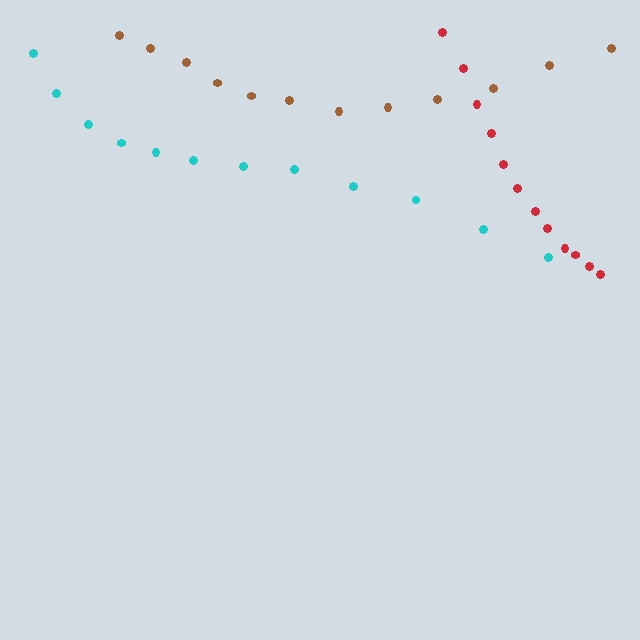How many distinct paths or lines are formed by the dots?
There are 3 distinct paths.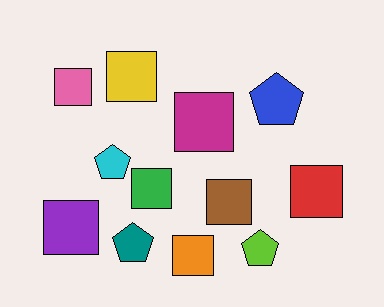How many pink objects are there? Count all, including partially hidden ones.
There is 1 pink object.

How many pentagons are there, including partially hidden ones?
There are 4 pentagons.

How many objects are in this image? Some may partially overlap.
There are 12 objects.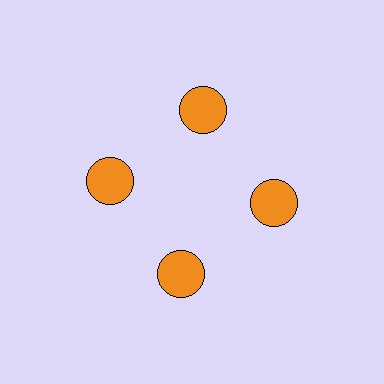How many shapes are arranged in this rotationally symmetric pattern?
There are 4 shapes, arranged in 4 groups of 1.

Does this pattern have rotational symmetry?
Yes, this pattern has 4-fold rotational symmetry. It looks the same after rotating 90 degrees around the center.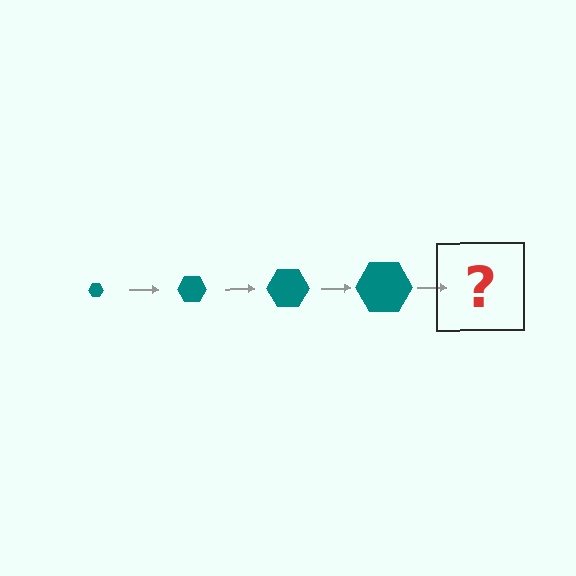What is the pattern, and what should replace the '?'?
The pattern is that the hexagon gets progressively larger each step. The '?' should be a teal hexagon, larger than the previous one.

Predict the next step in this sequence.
The next step is a teal hexagon, larger than the previous one.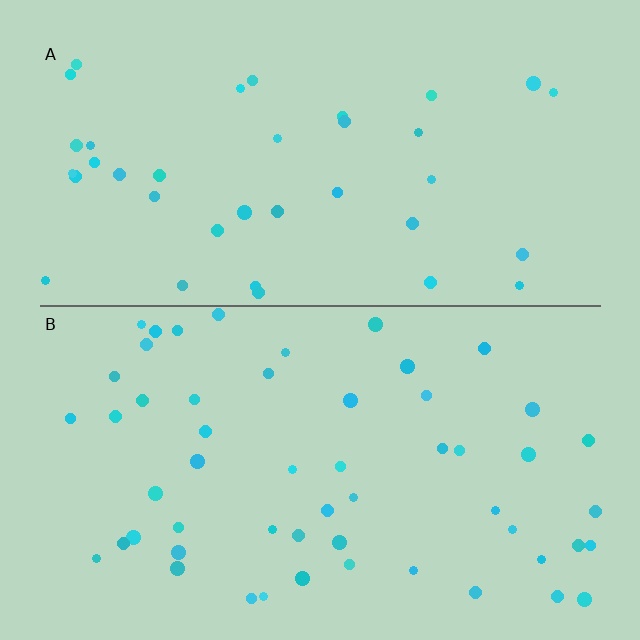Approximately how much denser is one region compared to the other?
Approximately 1.5× — region B over region A.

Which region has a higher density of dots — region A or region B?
B (the bottom).